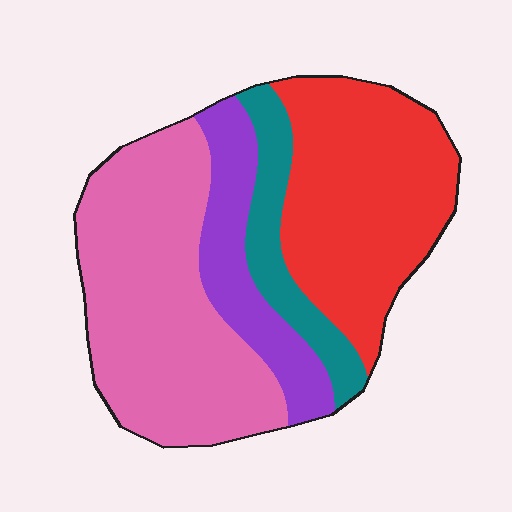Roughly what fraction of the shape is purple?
Purple covers roughly 15% of the shape.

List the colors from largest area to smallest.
From largest to smallest: pink, red, purple, teal.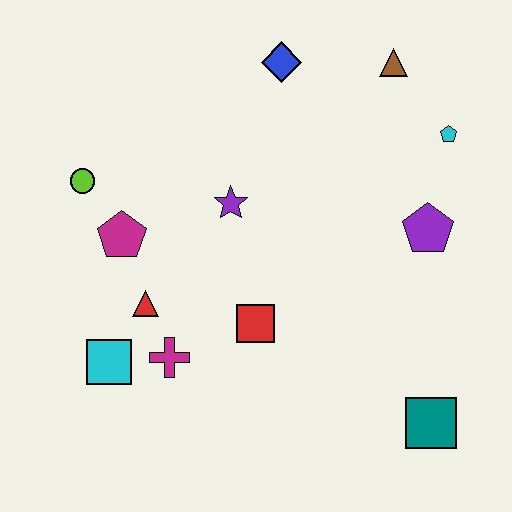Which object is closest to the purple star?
The magenta pentagon is closest to the purple star.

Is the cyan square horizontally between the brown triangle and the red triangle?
No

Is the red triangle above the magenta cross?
Yes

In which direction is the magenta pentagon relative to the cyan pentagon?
The magenta pentagon is to the left of the cyan pentagon.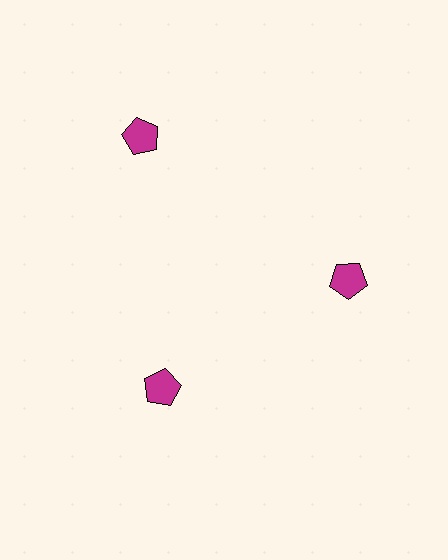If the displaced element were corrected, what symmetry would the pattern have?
It would have 3-fold rotational symmetry — the pattern would map onto itself every 120 degrees.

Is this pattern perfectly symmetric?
No. The 3 magenta pentagons are arranged in a ring, but one element near the 11 o'clock position is pushed outward from the center, breaking the 3-fold rotational symmetry.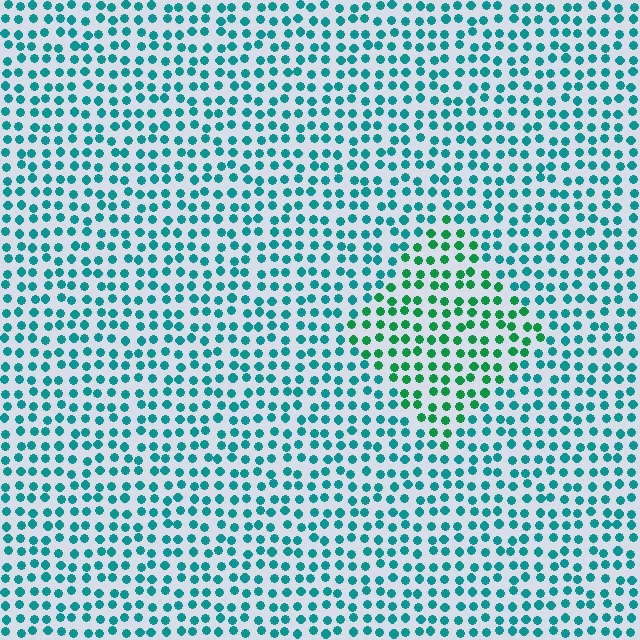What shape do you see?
I see a diamond.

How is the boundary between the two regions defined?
The boundary is defined purely by a slight shift in hue (about 35 degrees). Spacing, size, and orientation are identical on both sides.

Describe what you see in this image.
The image is filled with small teal elements in a uniform arrangement. A diamond-shaped region is visible where the elements are tinted to a slightly different hue, forming a subtle color boundary.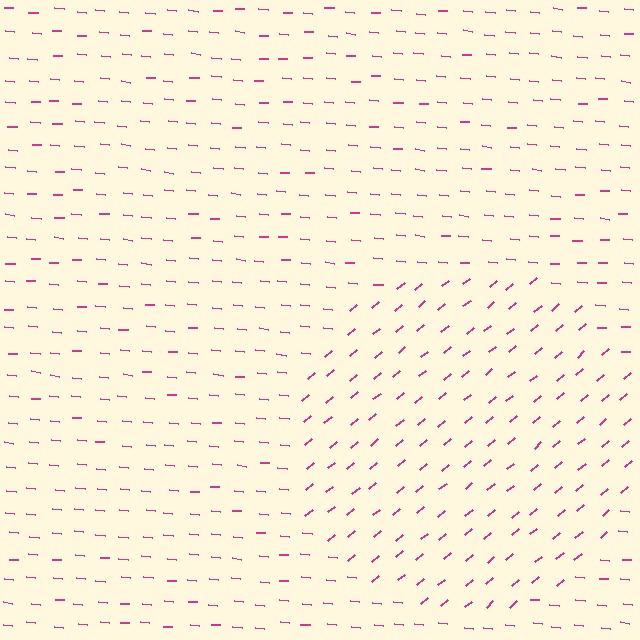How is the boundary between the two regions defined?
The boundary is defined purely by a change in line orientation (approximately 45 degrees difference). All lines are the same color and thickness.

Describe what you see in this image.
The image is filled with small magenta line segments. A circle region in the image has lines oriented differently from the surrounding lines, creating a visible texture boundary.